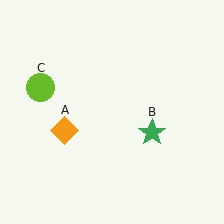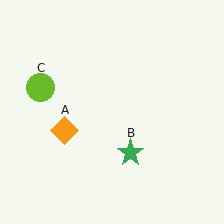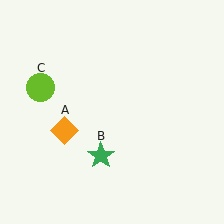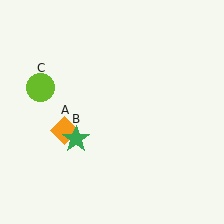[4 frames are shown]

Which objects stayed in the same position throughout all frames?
Orange diamond (object A) and lime circle (object C) remained stationary.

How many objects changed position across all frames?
1 object changed position: green star (object B).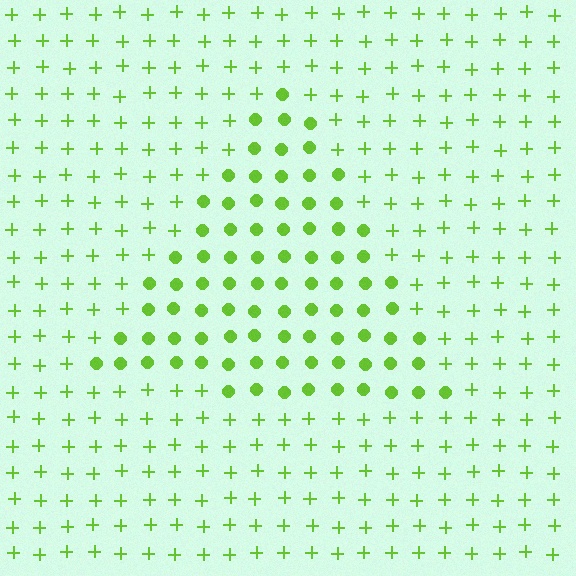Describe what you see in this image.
The image is filled with small lime elements arranged in a uniform grid. A triangle-shaped region contains circles, while the surrounding area contains plus signs. The boundary is defined purely by the change in element shape.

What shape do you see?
I see a triangle.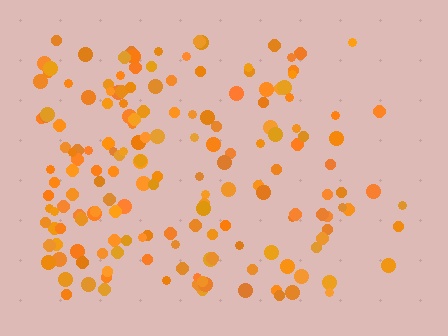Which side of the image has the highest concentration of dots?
The left.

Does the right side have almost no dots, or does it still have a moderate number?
Still a moderate number, just noticeably fewer than the left.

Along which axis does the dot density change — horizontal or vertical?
Horizontal.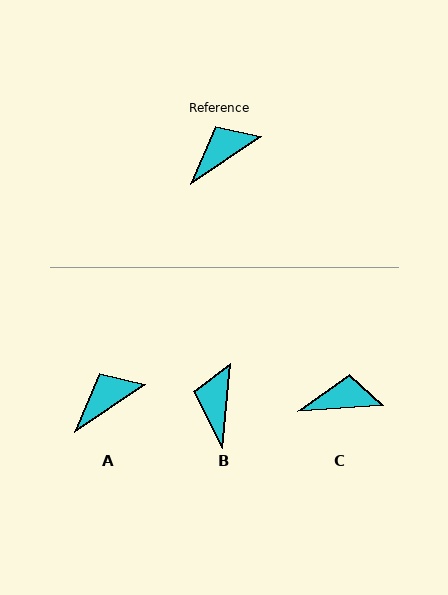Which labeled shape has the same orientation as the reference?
A.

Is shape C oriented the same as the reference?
No, it is off by about 30 degrees.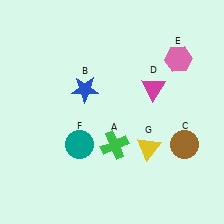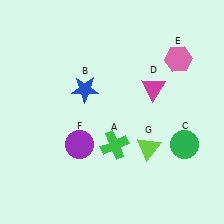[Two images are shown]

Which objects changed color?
C changed from brown to green. F changed from teal to purple. G changed from yellow to lime.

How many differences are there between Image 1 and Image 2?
There are 3 differences between the two images.